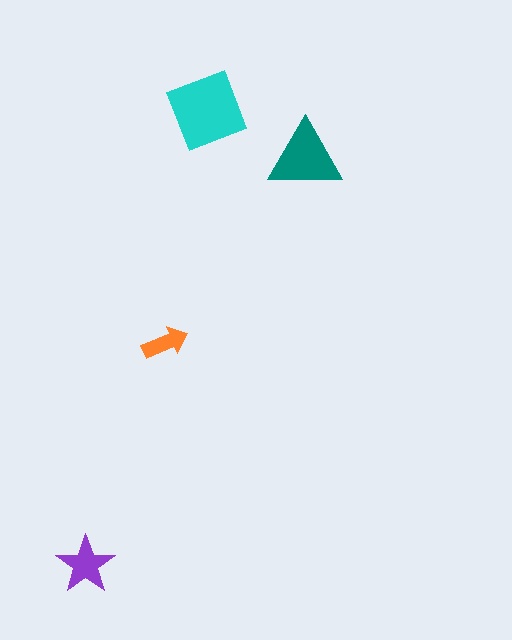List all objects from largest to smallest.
The cyan diamond, the teal triangle, the purple star, the orange arrow.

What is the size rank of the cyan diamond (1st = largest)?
1st.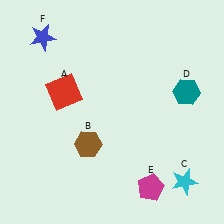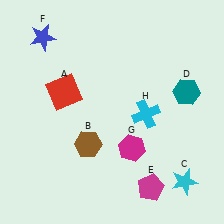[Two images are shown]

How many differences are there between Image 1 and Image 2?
There are 2 differences between the two images.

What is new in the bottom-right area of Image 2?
A magenta hexagon (G) was added in the bottom-right area of Image 2.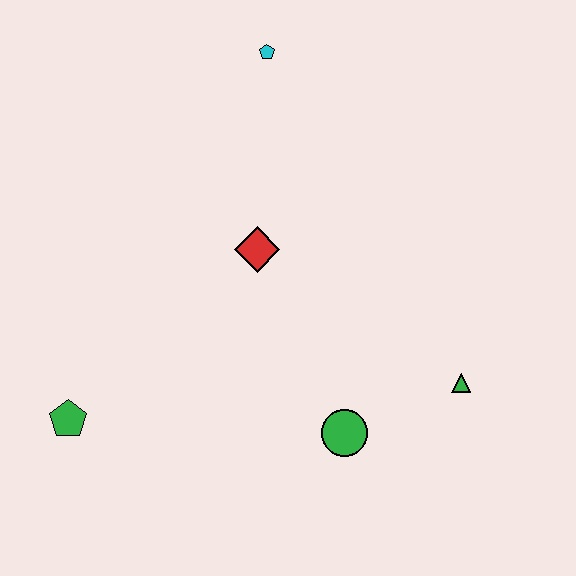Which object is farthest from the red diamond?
The green pentagon is farthest from the red diamond.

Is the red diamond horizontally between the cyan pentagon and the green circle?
No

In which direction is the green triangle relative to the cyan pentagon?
The green triangle is below the cyan pentagon.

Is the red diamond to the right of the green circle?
No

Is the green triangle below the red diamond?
Yes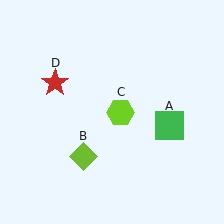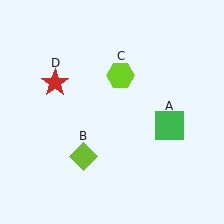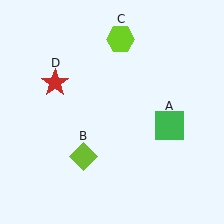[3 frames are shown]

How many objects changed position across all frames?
1 object changed position: lime hexagon (object C).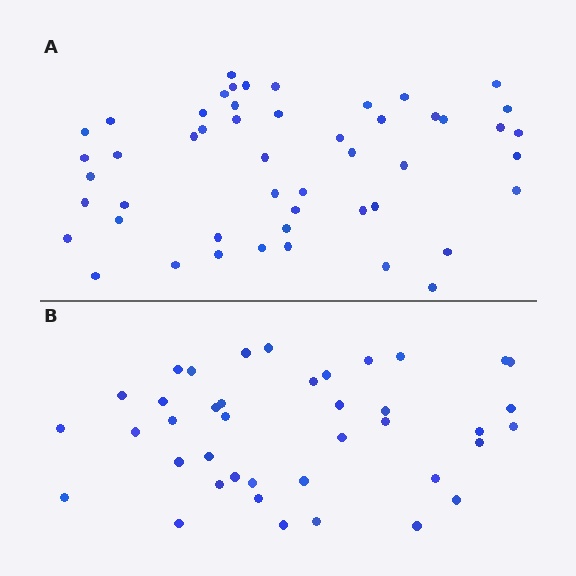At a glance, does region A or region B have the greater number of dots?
Region A (the top region) has more dots.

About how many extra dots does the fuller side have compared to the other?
Region A has roughly 10 or so more dots than region B.